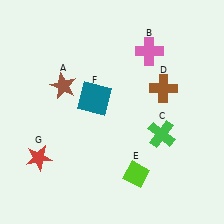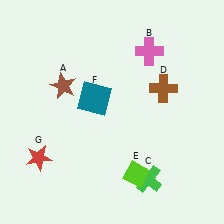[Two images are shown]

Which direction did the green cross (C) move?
The green cross (C) moved down.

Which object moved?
The green cross (C) moved down.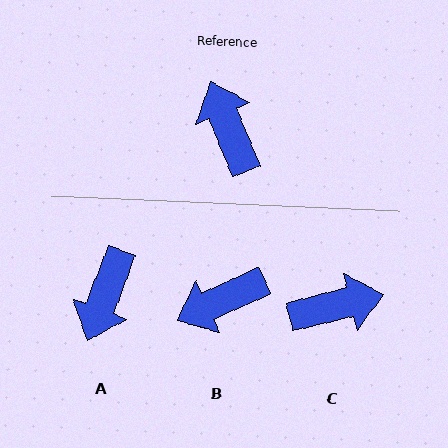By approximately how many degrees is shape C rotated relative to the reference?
Approximately 98 degrees clockwise.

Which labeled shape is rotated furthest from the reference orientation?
A, about 137 degrees away.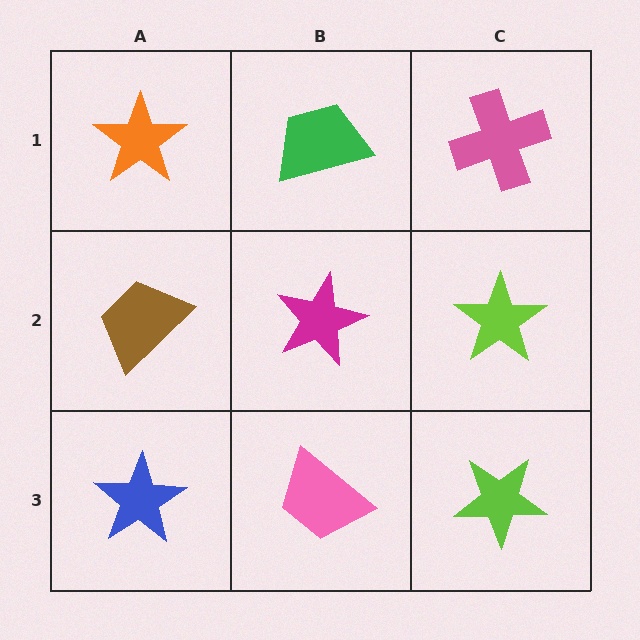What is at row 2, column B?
A magenta star.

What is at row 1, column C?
A pink cross.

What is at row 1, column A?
An orange star.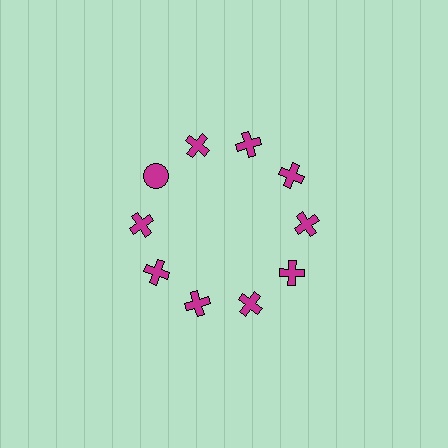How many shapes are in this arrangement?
There are 10 shapes arranged in a ring pattern.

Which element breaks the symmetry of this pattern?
The magenta circle at roughly the 10 o'clock position breaks the symmetry. All other shapes are magenta crosses.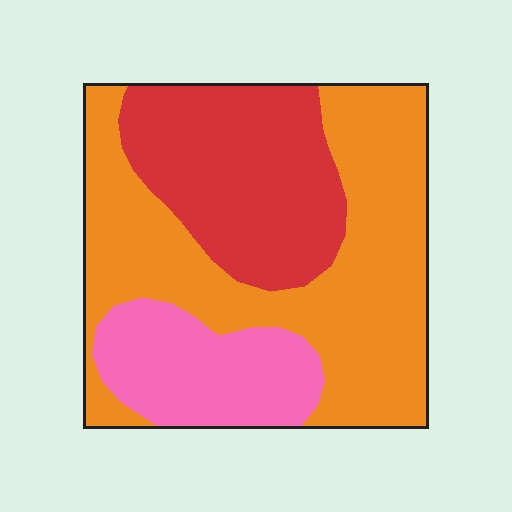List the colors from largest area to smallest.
From largest to smallest: orange, red, pink.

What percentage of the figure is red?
Red takes up between a quarter and a half of the figure.